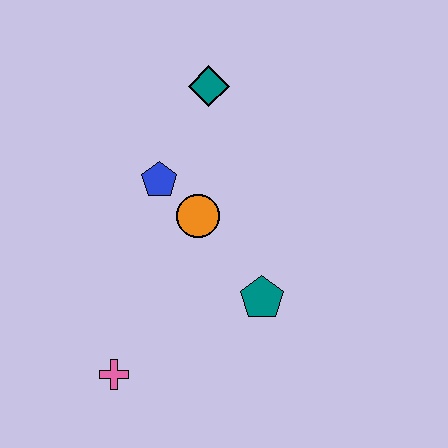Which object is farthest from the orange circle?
The pink cross is farthest from the orange circle.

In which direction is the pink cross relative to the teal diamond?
The pink cross is below the teal diamond.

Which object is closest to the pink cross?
The teal pentagon is closest to the pink cross.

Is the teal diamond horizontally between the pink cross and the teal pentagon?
Yes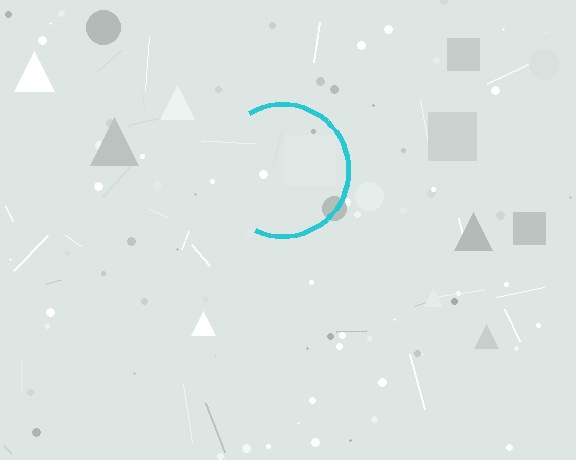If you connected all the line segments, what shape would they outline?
They would outline a circle.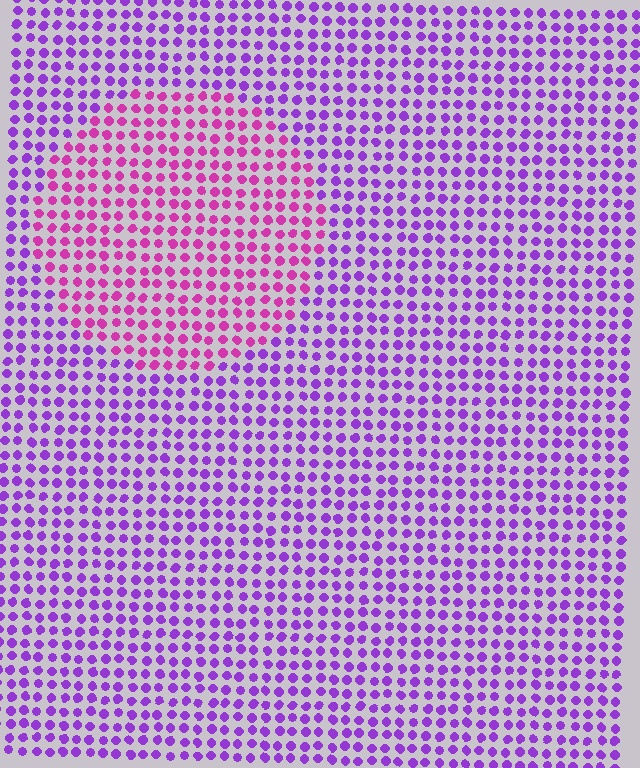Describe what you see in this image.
The image is filled with small purple elements in a uniform arrangement. A circle-shaped region is visible where the elements are tinted to a slightly different hue, forming a subtle color boundary.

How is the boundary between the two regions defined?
The boundary is defined purely by a slight shift in hue (about 38 degrees). Spacing, size, and orientation are identical on both sides.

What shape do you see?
I see a circle.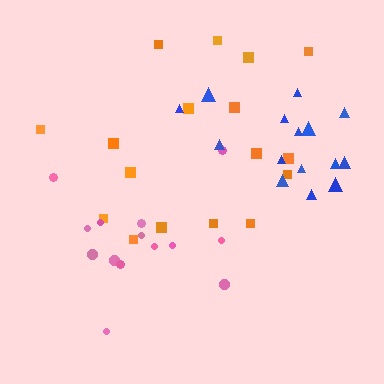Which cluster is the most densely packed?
Blue.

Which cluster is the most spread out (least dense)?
Orange.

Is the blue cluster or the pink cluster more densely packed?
Blue.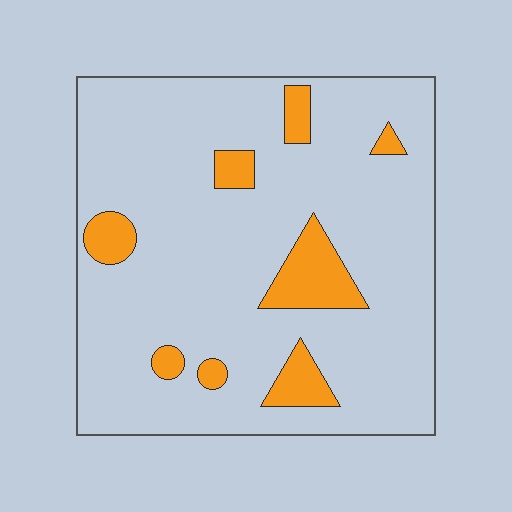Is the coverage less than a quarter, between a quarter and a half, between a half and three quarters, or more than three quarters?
Less than a quarter.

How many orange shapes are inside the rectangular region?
8.